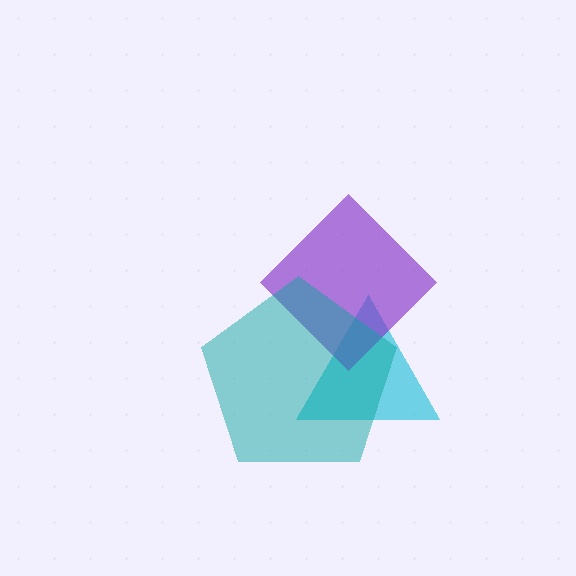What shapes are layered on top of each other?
The layered shapes are: a cyan triangle, a purple diamond, a teal pentagon.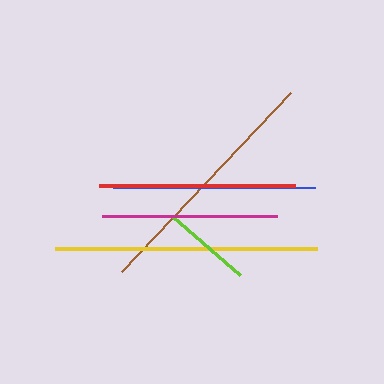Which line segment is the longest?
The yellow line is the longest at approximately 261 pixels.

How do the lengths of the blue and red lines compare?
The blue and red lines are approximately the same length.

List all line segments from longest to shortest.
From longest to shortest: yellow, brown, blue, red, magenta, lime.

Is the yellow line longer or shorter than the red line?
The yellow line is longer than the red line.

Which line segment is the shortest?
The lime line is the shortest at approximately 90 pixels.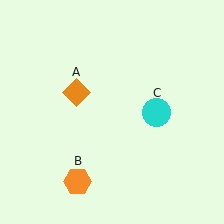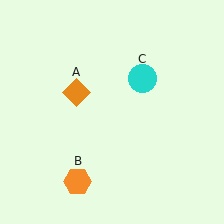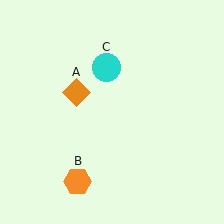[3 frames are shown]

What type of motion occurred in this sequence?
The cyan circle (object C) rotated counterclockwise around the center of the scene.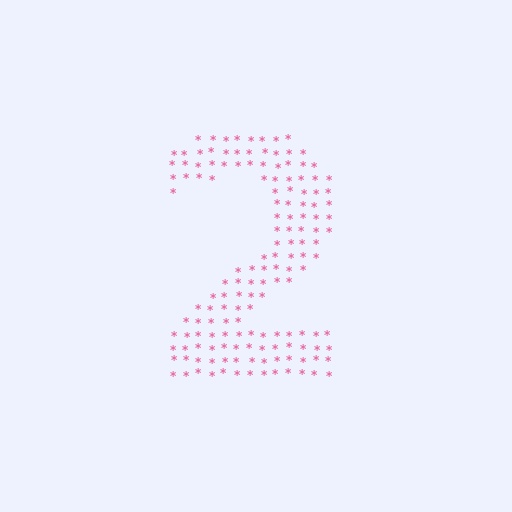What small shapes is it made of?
It is made of small asterisks.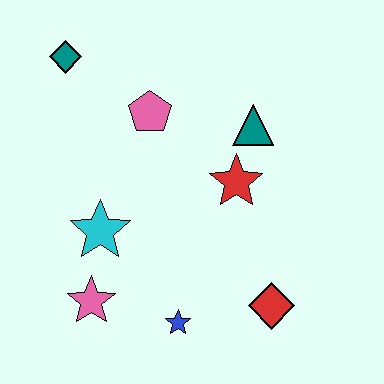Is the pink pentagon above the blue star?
Yes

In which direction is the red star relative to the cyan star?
The red star is to the right of the cyan star.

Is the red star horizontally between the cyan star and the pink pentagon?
No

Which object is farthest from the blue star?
The teal diamond is farthest from the blue star.